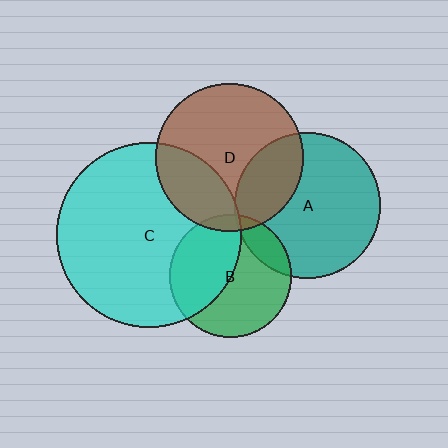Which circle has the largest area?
Circle C (cyan).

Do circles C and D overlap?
Yes.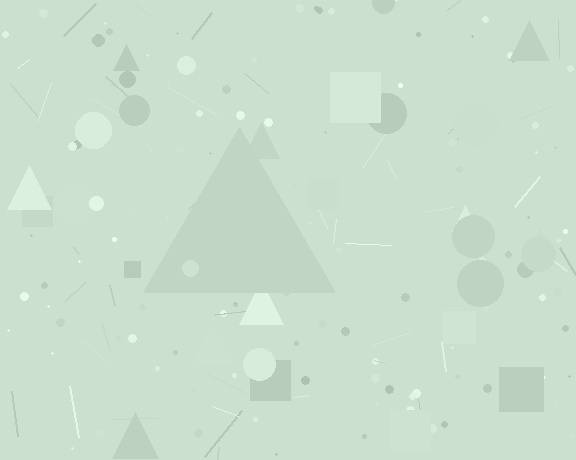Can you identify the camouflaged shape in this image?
The camouflaged shape is a triangle.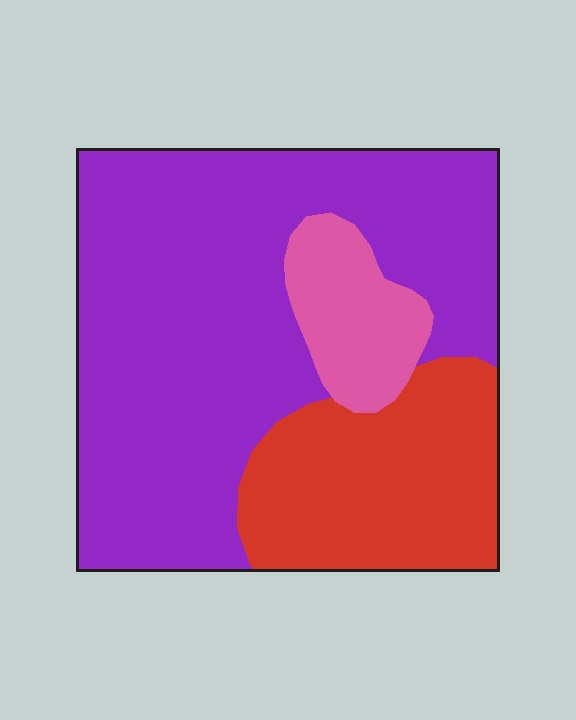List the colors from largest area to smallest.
From largest to smallest: purple, red, pink.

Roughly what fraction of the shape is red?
Red takes up about one quarter (1/4) of the shape.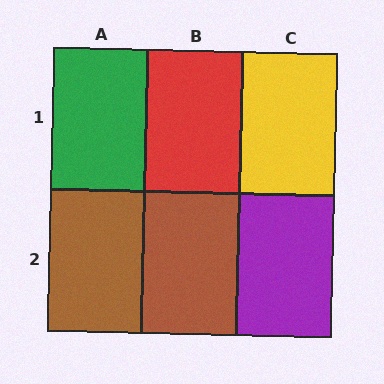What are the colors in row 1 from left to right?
Green, red, yellow.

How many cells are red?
1 cell is red.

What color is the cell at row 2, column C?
Purple.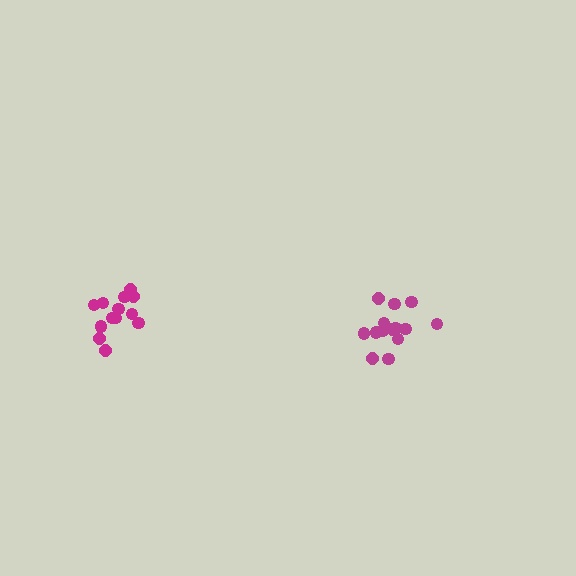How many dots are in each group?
Group 1: 15 dots, Group 2: 13 dots (28 total).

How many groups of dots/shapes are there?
There are 2 groups.